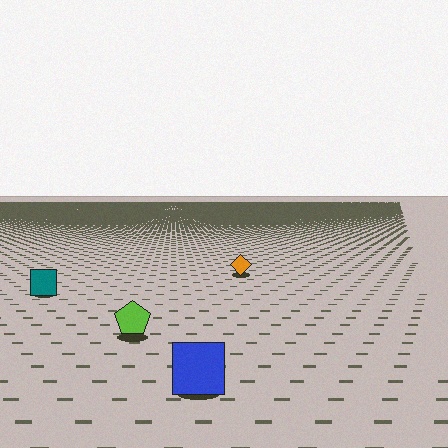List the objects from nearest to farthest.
From nearest to farthest: the blue square, the lime pentagon, the teal square, the orange diamond.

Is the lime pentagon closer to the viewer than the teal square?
Yes. The lime pentagon is closer — you can tell from the texture gradient: the ground texture is coarser near it.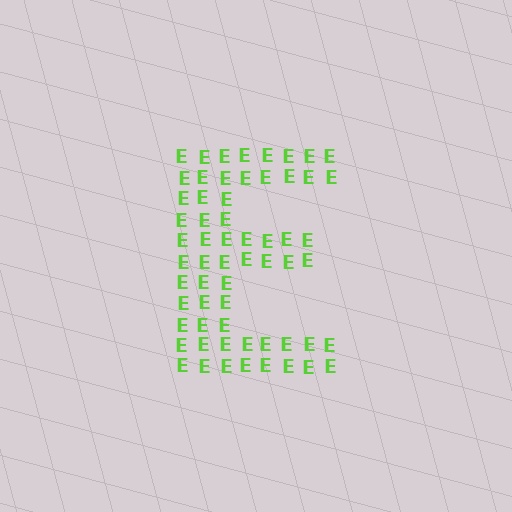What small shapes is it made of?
It is made of small letter E's.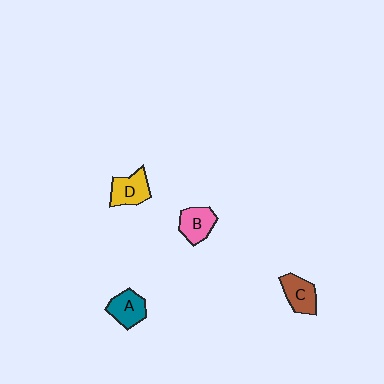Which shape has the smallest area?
Shape C (brown).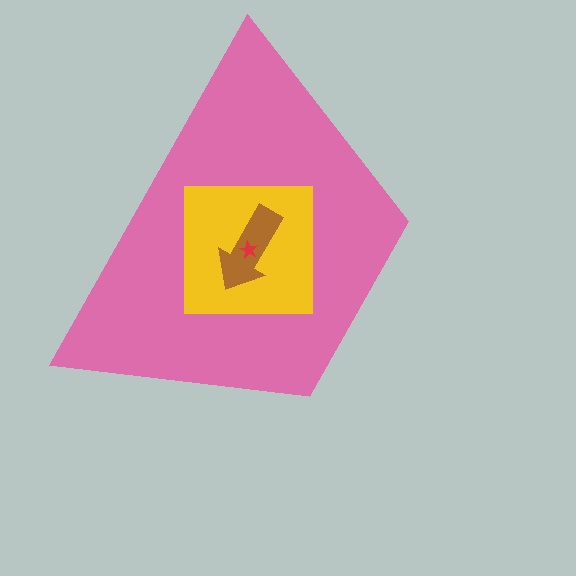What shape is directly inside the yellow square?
The brown arrow.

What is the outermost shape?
The pink trapezoid.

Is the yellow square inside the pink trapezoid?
Yes.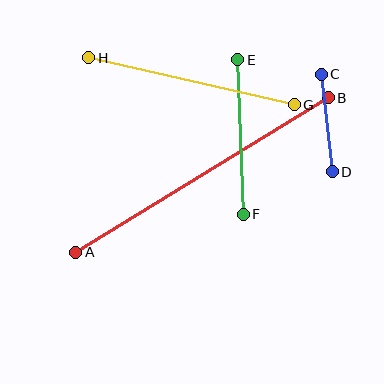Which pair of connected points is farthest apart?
Points A and B are farthest apart.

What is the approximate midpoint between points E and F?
The midpoint is at approximately (240, 137) pixels.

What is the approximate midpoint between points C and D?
The midpoint is at approximately (327, 123) pixels.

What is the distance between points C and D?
The distance is approximately 98 pixels.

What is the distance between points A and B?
The distance is approximately 296 pixels.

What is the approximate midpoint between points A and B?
The midpoint is at approximately (202, 175) pixels.